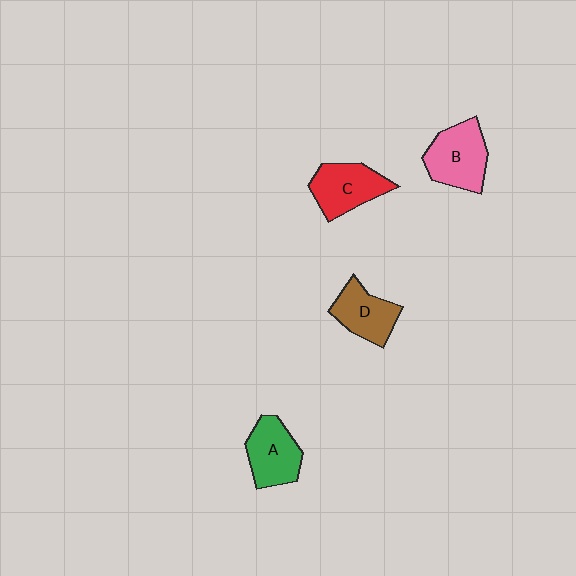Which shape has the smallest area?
Shape D (brown).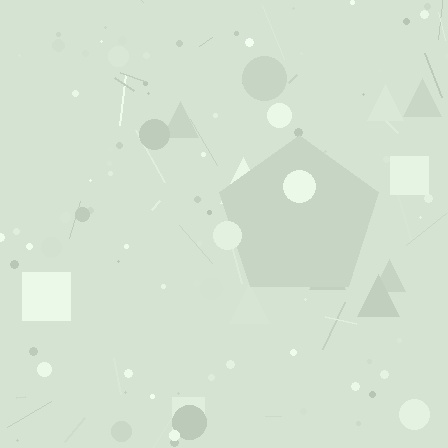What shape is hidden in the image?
A pentagon is hidden in the image.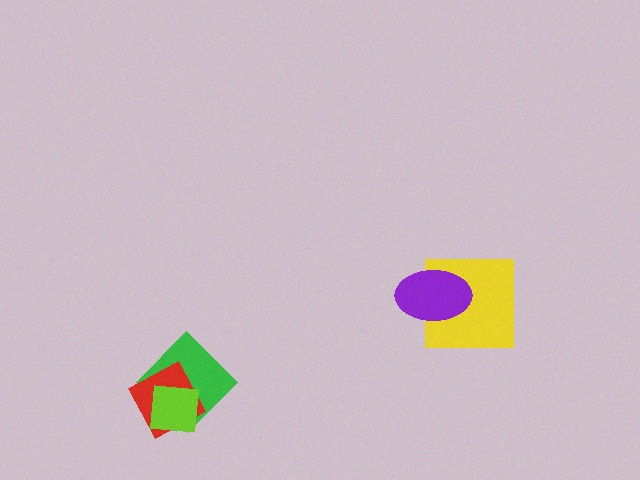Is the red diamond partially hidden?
Yes, it is partially covered by another shape.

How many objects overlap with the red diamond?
2 objects overlap with the red diamond.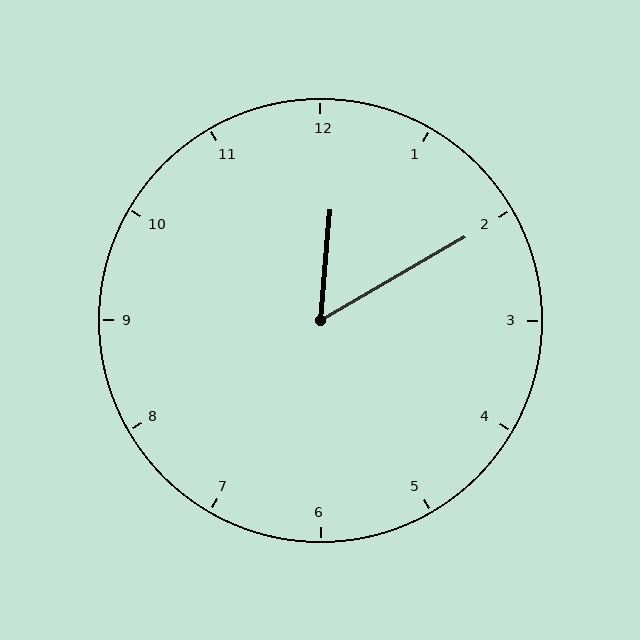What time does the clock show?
12:10.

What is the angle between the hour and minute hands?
Approximately 55 degrees.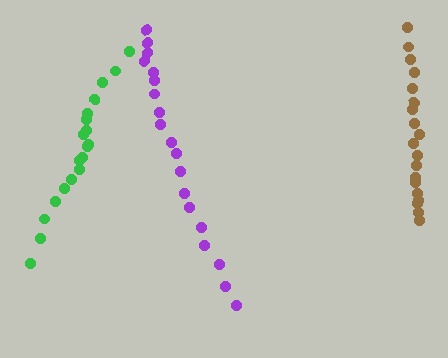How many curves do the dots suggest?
There are 3 distinct paths.